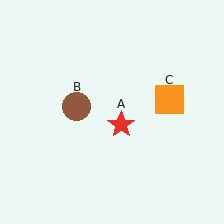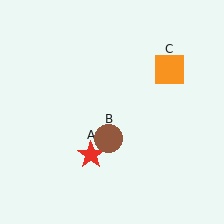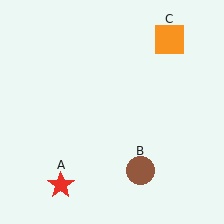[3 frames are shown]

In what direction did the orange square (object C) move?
The orange square (object C) moved up.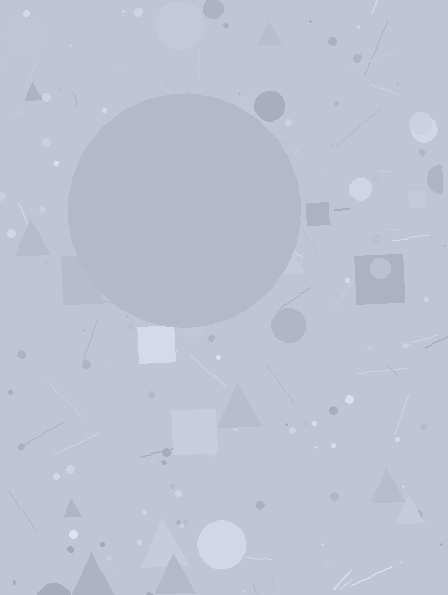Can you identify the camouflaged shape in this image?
The camouflaged shape is a circle.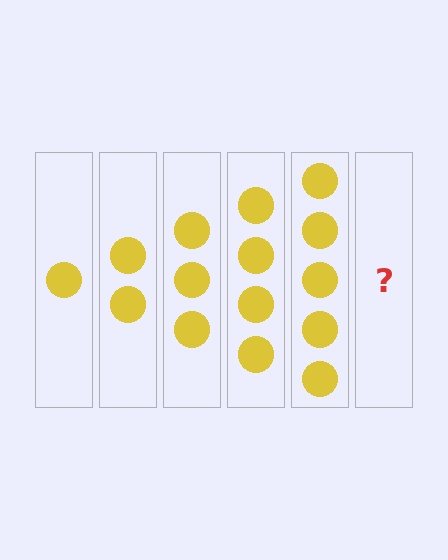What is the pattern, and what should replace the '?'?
The pattern is that each step adds one more circle. The '?' should be 6 circles.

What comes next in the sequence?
The next element should be 6 circles.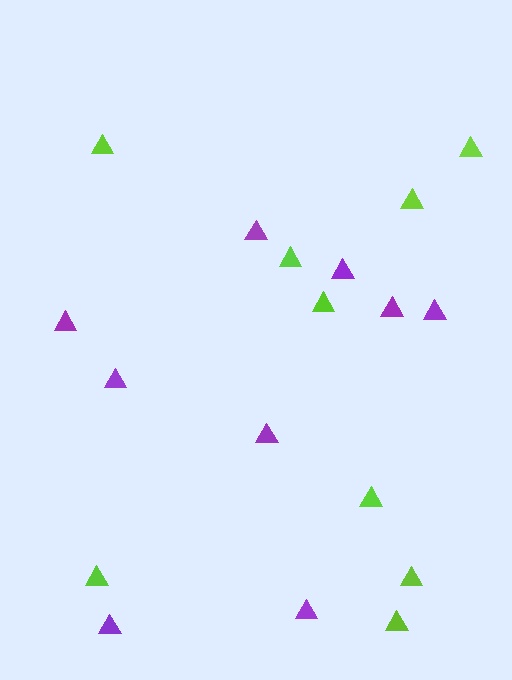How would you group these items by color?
There are 2 groups: one group of purple triangles (9) and one group of lime triangles (9).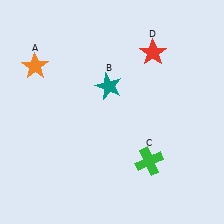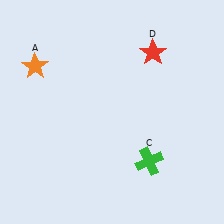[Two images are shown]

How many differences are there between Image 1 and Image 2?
There is 1 difference between the two images.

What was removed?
The teal star (B) was removed in Image 2.